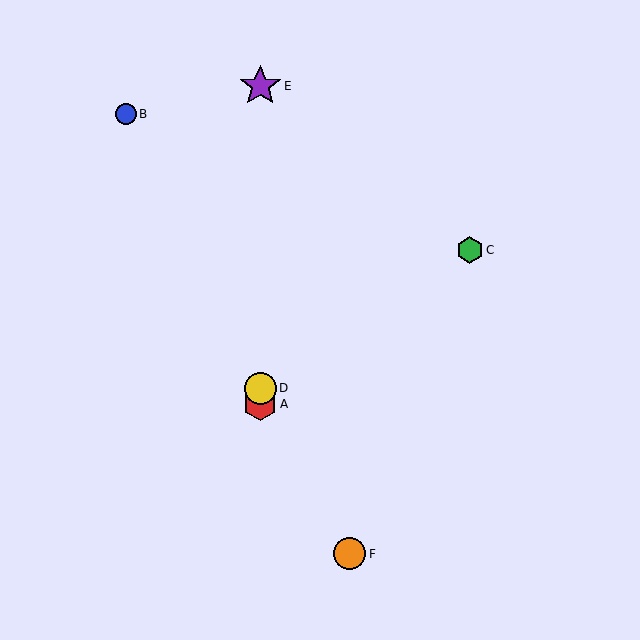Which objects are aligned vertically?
Objects A, D, E are aligned vertically.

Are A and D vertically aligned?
Yes, both are at x≈260.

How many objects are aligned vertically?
3 objects (A, D, E) are aligned vertically.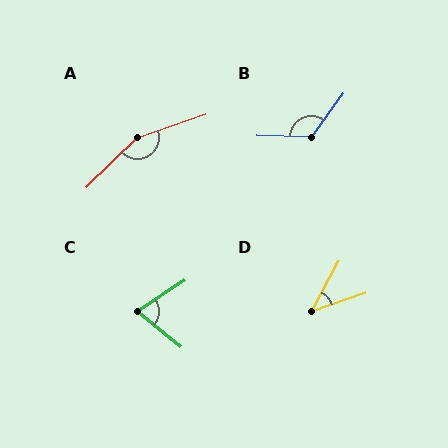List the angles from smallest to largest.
D (43°), C (73°), B (124°), A (154°).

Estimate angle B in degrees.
Approximately 124 degrees.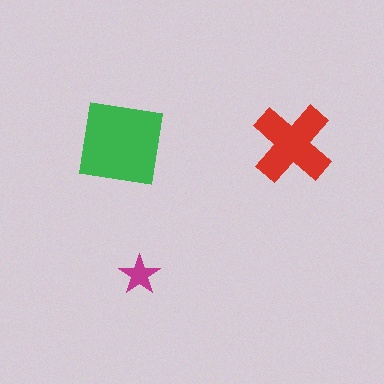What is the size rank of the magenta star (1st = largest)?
3rd.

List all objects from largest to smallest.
The green square, the red cross, the magenta star.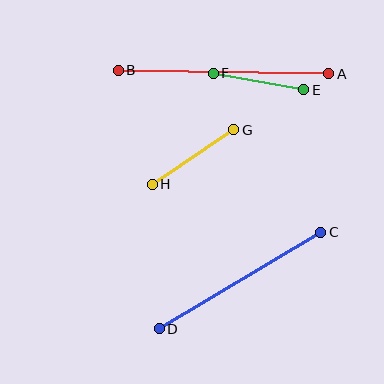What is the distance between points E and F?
The distance is approximately 92 pixels.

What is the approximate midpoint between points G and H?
The midpoint is at approximately (193, 157) pixels.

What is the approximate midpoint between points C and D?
The midpoint is at approximately (240, 280) pixels.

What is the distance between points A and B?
The distance is approximately 211 pixels.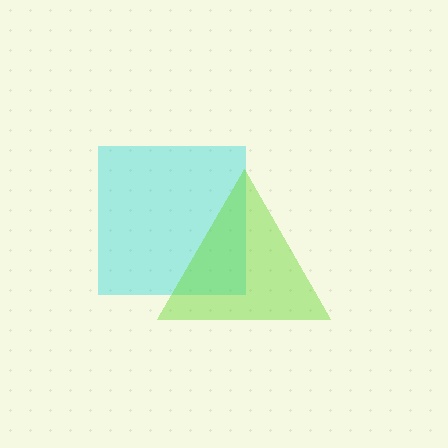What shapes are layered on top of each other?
The layered shapes are: a cyan square, a lime triangle.